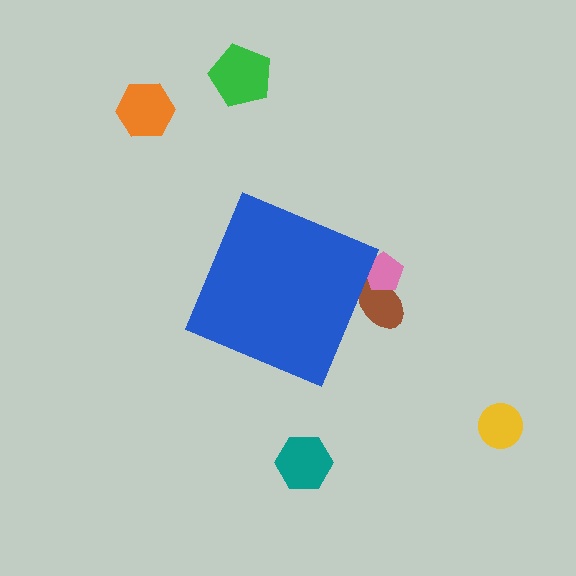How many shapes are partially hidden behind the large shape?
2 shapes are partially hidden.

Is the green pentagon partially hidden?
No, the green pentagon is fully visible.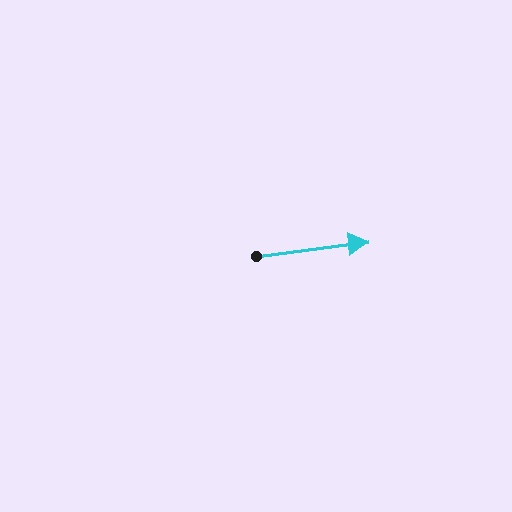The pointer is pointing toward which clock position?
Roughly 3 o'clock.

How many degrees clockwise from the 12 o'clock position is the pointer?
Approximately 83 degrees.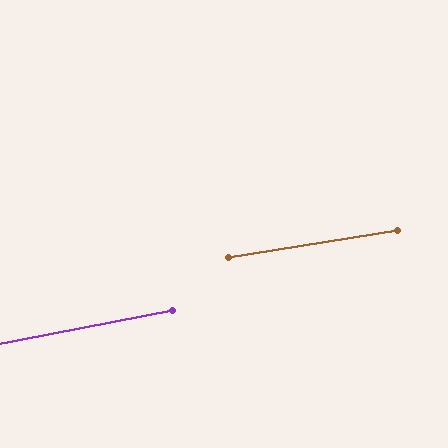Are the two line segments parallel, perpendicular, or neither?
Parallel — their directions differ by only 1.9°.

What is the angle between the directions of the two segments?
Approximately 2 degrees.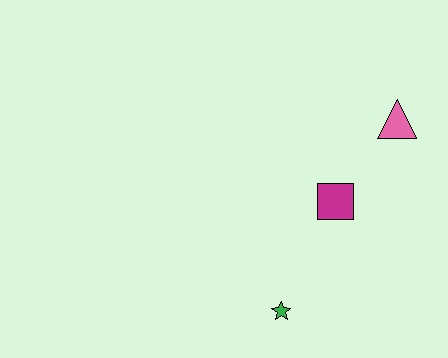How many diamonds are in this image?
There are no diamonds.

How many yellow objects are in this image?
There are no yellow objects.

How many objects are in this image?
There are 3 objects.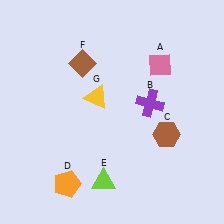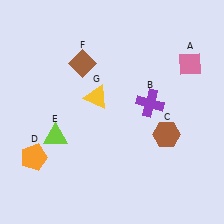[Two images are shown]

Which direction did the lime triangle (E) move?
The lime triangle (E) moved left.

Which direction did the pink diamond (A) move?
The pink diamond (A) moved right.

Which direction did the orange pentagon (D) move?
The orange pentagon (D) moved left.